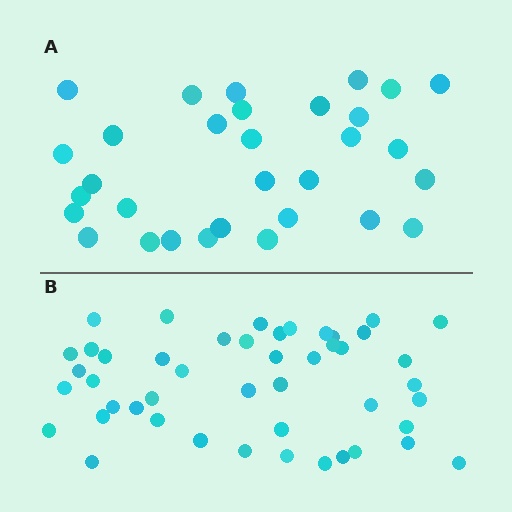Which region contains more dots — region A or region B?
Region B (the bottom region) has more dots.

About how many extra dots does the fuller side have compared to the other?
Region B has approximately 15 more dots than region A.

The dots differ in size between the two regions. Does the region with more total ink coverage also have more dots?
No. Region A has more total ink coverage because its dots are larger, but region B actually contains more individual dots. Total area can be misleading — the number of items is what matters here.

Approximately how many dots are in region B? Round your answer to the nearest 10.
About 50 dots. (The exact count is 47, which rounds to 50.)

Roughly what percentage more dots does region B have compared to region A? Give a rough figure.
About 50% more.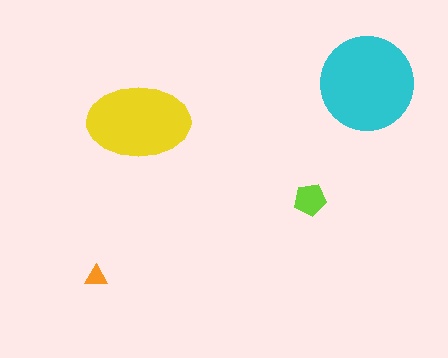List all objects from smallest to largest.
The orange triangle, the lime pentagon, the yellow ellipse, the cyan circle.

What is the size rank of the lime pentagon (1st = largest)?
3rd.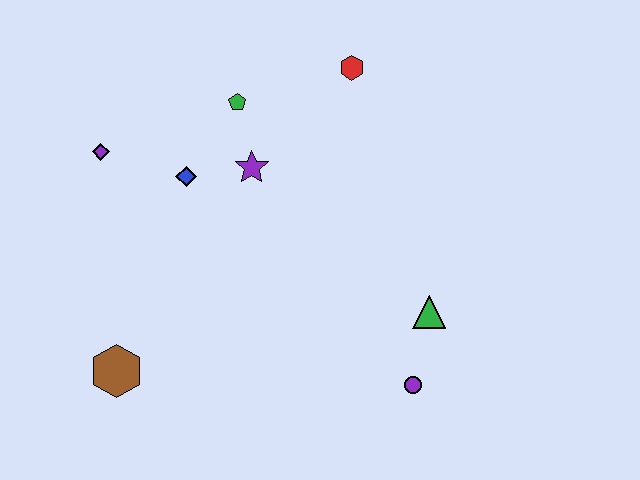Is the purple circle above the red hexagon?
No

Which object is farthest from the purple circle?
The purple diamond is farthest from the purple circle.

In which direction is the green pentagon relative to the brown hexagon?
The green pentagon is above the brown hexagon.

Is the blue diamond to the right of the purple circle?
No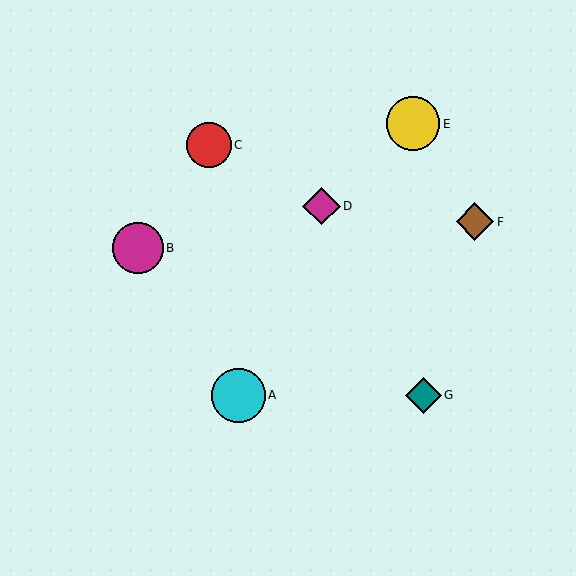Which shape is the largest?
The cyan circle (labeled A) is the largest.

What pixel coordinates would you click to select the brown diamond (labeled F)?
Click at (475, 222) to select the brown diamond F.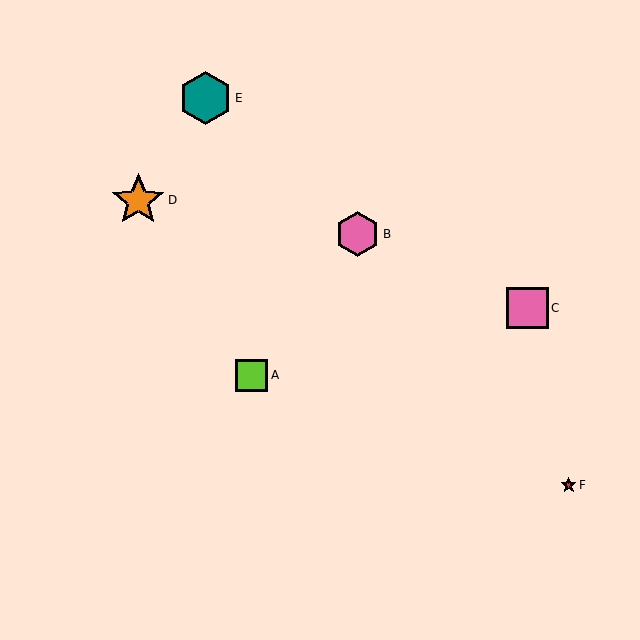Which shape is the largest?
The teal hexagon (labeled E) is the largest.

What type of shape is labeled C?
Shape C is a pink square.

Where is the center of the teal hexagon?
The center of the teal hexagon is at (205, 98).